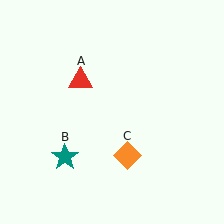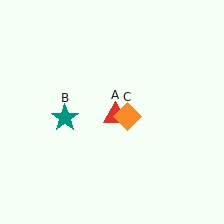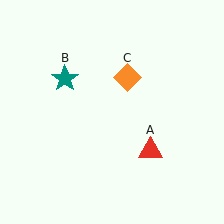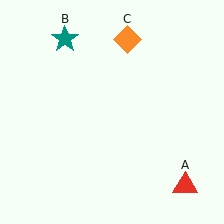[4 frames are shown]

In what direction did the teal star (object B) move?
The teal star (object B) moved up.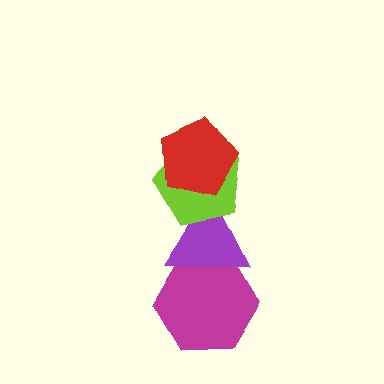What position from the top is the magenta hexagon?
The magenta hexagon is 4th from the top.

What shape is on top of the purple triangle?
The lime pentagon is on top of the purple triangle.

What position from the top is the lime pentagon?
The lime pentagon is 2nd from the top.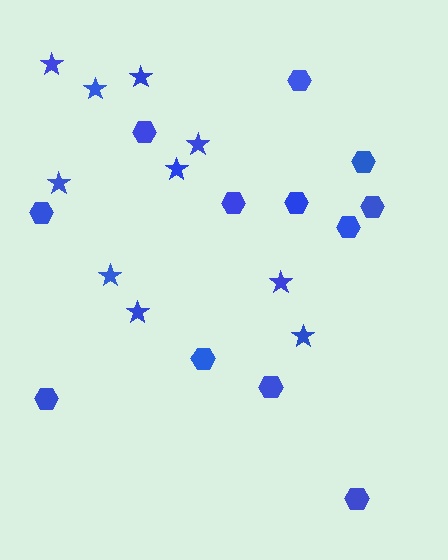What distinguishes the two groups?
There are 2 groups: one group of hexagons (12) and one group of stars (10).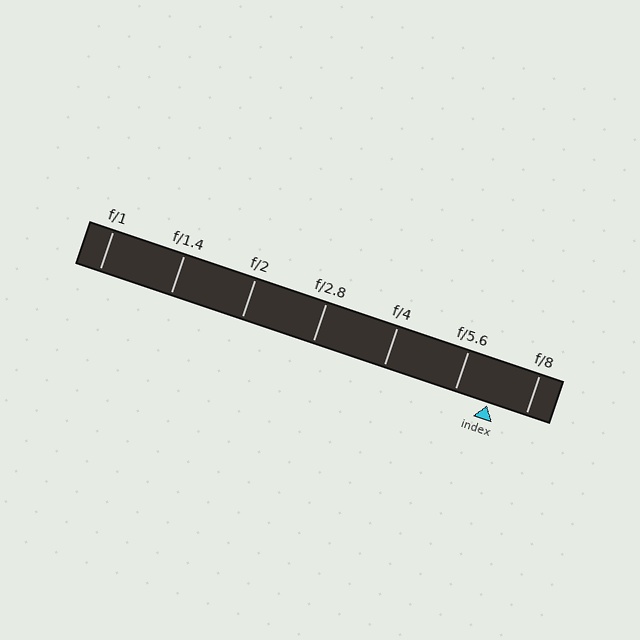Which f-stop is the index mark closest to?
The index mark is closest to f/5.6.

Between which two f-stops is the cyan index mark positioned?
The index mark is between f/5.6 and f/8.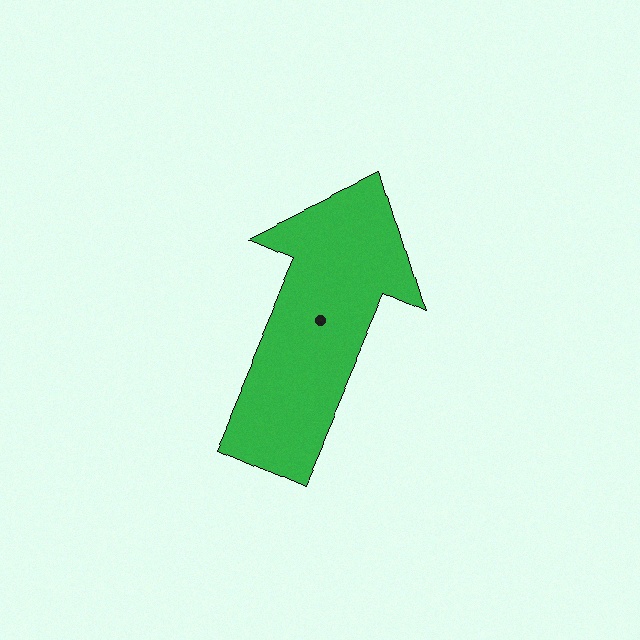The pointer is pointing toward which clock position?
Roughly 1 o'clock.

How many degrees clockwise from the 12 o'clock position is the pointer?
Approximately 24 degrees.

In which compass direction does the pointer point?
Northeast.